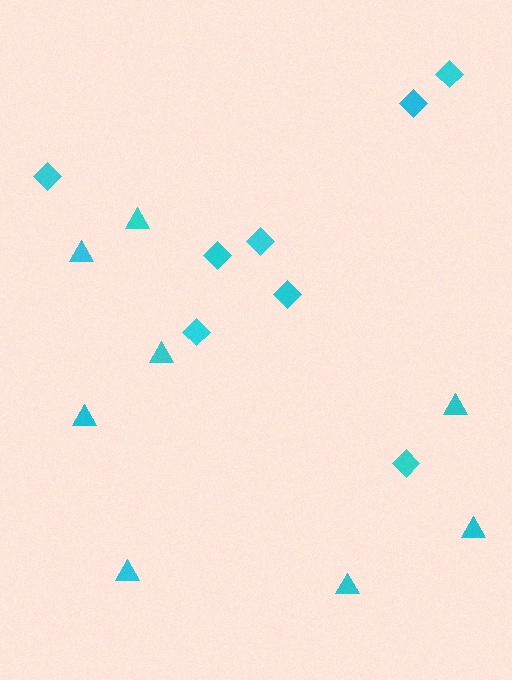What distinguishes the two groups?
There are 2 groups: one group of triangles (8) and one group of diamonds (8).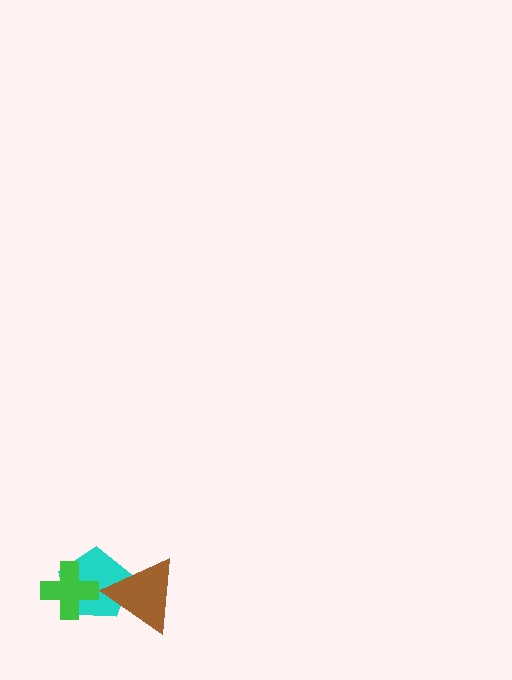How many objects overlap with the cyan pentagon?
2 objects overlap with the cyan pentagon.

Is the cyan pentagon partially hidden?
Yes, it is partially covered by another shape.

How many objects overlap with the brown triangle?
1 object overlaps with the brown triangle.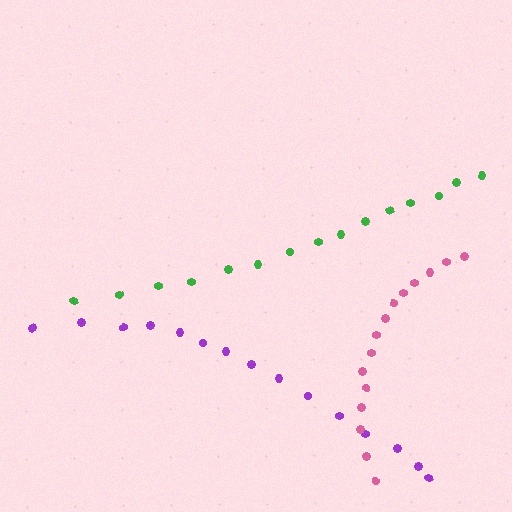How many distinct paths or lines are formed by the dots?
There are 3 distinct paths.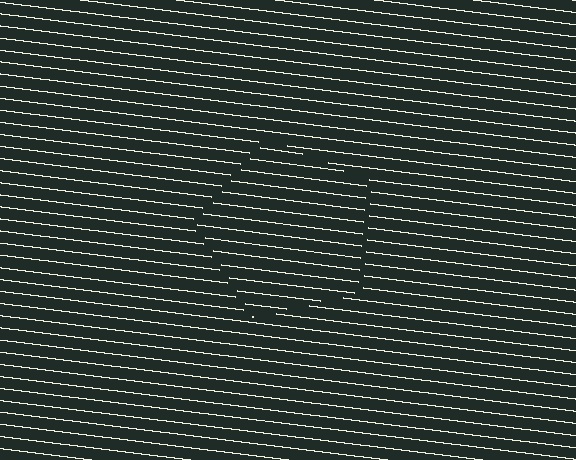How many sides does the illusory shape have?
5 sides — the line-ends trace a pentagon.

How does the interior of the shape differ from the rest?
The interior of the shape contains the same grating, shifted by half a period — the contour is defined by the phase discontinuity where line-ends from the inner and outer gratings abut.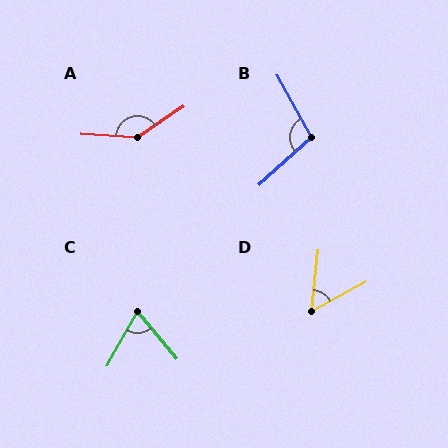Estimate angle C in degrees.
Approximately 69 degrees.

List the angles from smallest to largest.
D (56°), C (69°), B (104°), A (143°).